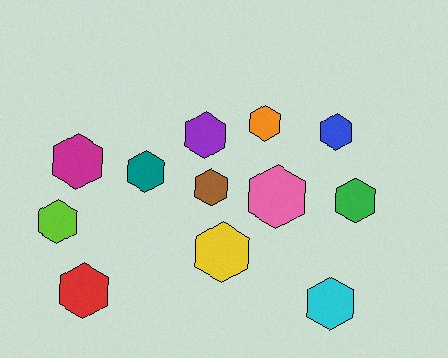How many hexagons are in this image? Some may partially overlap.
There are 12 hexagons.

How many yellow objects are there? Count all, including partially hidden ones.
There is 1 yellow object.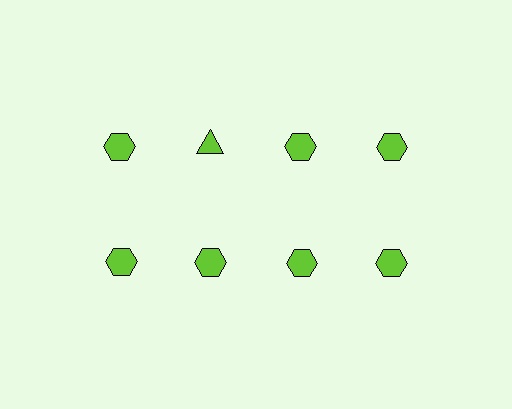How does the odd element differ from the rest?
It has a different shape: triangle instead of hexagon.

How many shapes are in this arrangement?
There are 8 shapes arranged in a grid pattern.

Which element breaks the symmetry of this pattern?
The lime triangle in the top row, second from left column breaks the symmetry. All other shapes are lime hexagons.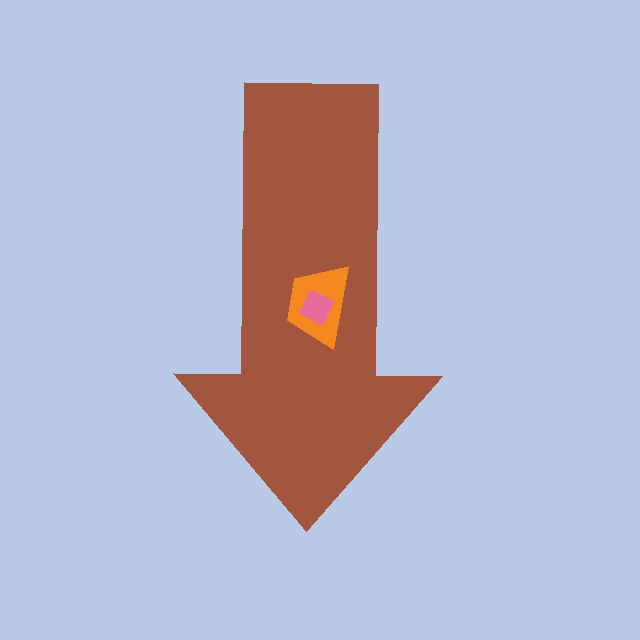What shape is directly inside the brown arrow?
The orange trapezoid.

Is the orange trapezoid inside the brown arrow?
Yes.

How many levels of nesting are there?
3.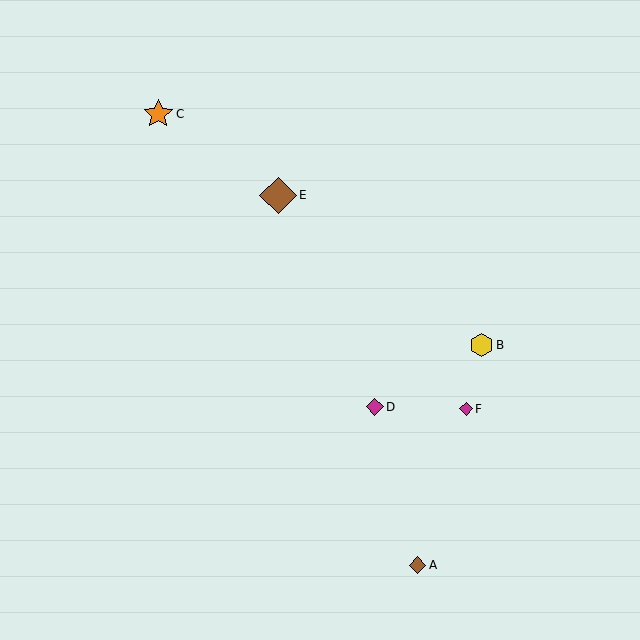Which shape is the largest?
The brown diamond (labeled E) is the largest.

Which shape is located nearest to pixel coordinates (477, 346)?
The yellow hexagon (labeled B) at (481, 345) is nearest to that location.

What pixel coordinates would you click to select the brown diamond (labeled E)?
Click at (278, 195) to select the brown diamond E.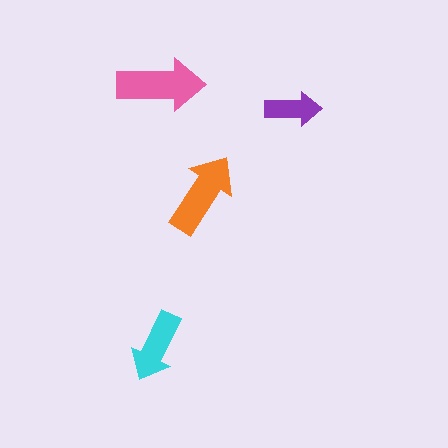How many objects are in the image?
There are 4 objects in the image.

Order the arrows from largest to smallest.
the pink one, the orange one, the cyan one, the purple one.